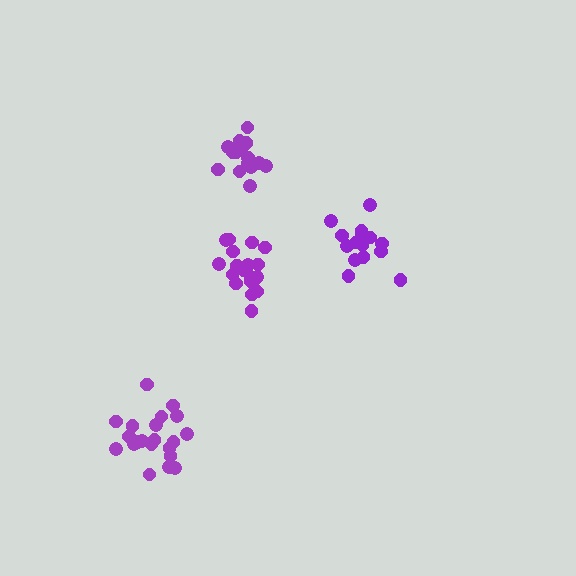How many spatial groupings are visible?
There are 4 spatial groupings.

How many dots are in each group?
Group 1: 21 dots, Group 2: 16 dots, Group 3: 16 dots, Group 4: 20 dots (73 total).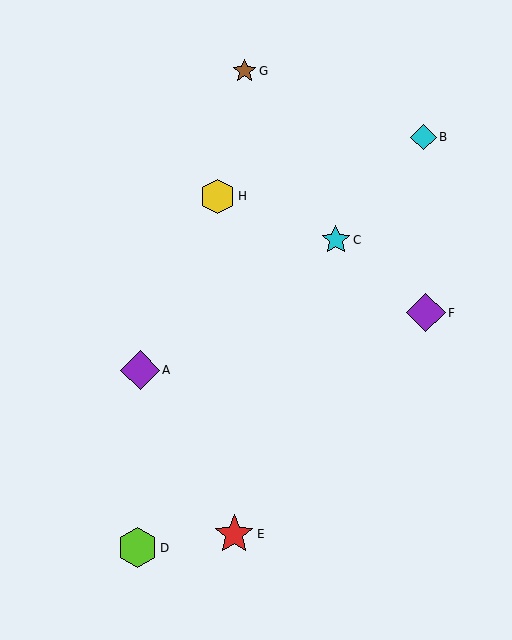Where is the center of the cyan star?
The center of the cyan star is at (336, 240).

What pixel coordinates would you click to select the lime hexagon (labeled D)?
Click at (137, 548) to select the lime hexagon D.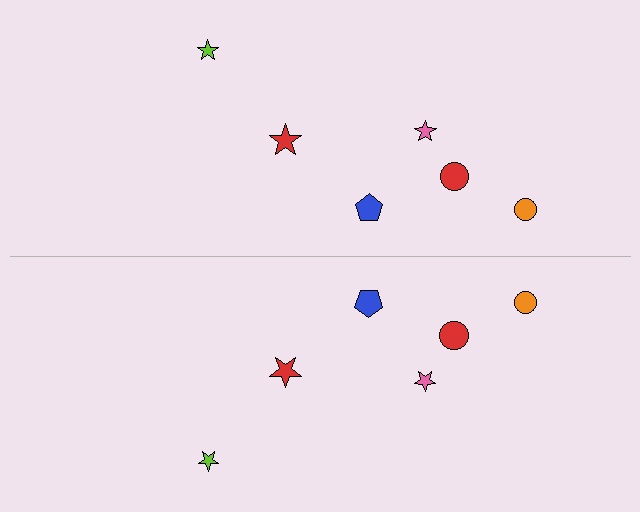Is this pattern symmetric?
Yes, this pattern has bilateral (reflection) symmetry.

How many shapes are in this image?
There are 12 shapes in this image.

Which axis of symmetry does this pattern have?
The pattern has a horizontal axis of symmetry running through the center of the image.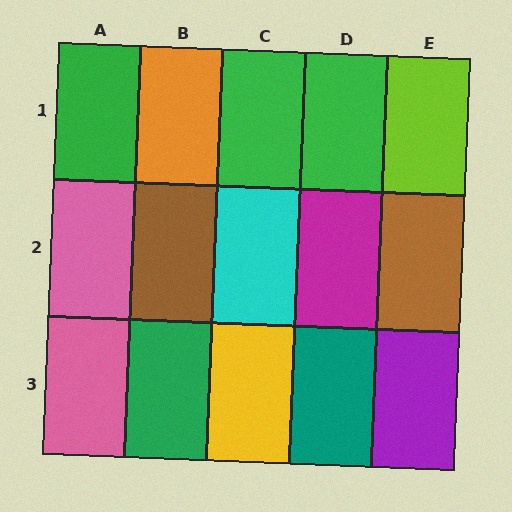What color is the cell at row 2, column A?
Pink.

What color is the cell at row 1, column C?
Green.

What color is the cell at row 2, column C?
Cyan.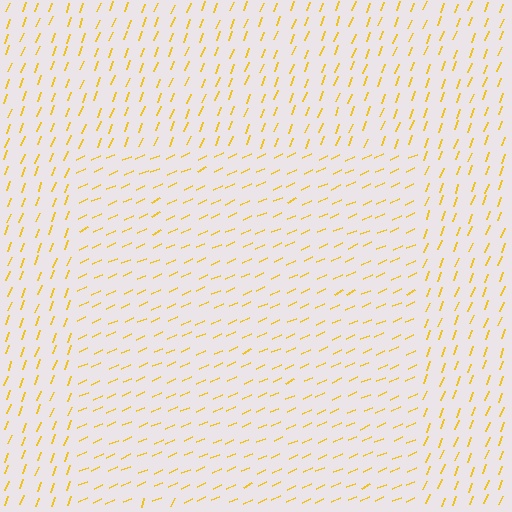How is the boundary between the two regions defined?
The boundary is defined purely by a change in line orientation (approximately 45 degrees difference). All lines are the same color and thickness.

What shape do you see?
I see a rectangle.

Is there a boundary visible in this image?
Yes, there is a texture boundary formed by a change in line orientation.